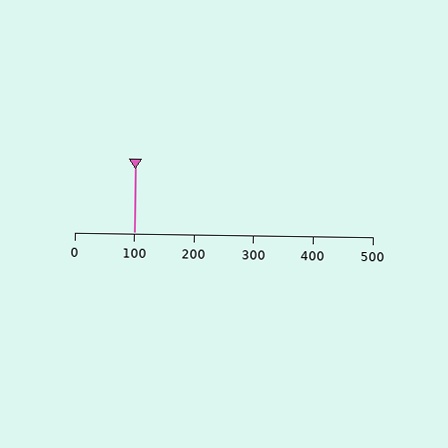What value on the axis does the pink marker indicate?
The marker indicates approximately 100.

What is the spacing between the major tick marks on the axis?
The major ticks are spaced 100 apart.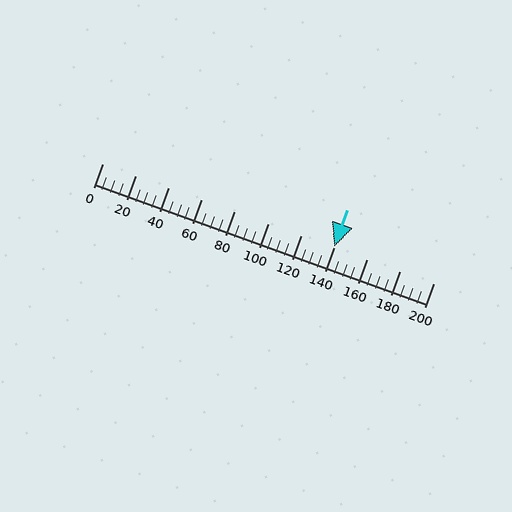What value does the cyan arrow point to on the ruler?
The cyan arrow points to approximately 140.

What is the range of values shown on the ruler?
The ruler shows values from 0 to 200.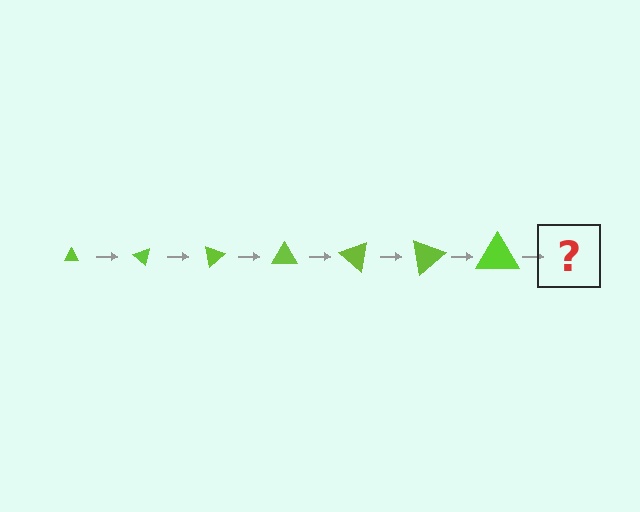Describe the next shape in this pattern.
It should be a triangle, larger than the previous one and rotated 280 degrees from the start.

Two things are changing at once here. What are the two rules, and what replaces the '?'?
The two rules are that the triangle grows larger each step and it rotates 40 degrees each step. The '?' should be a triangle, larger than the previous one and rotated 280 degrees from the start.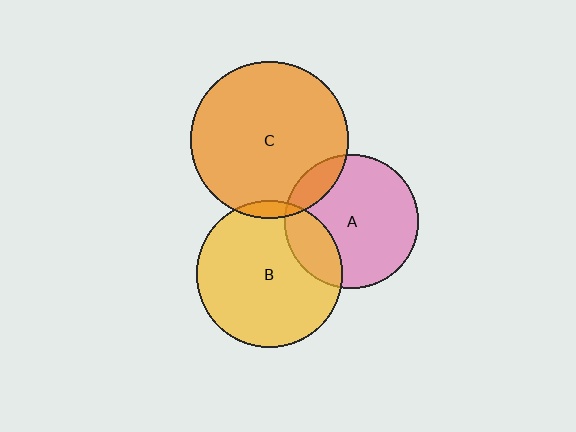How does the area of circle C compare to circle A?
Approximately 1.4 times.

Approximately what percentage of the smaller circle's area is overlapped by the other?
Approximately 15%.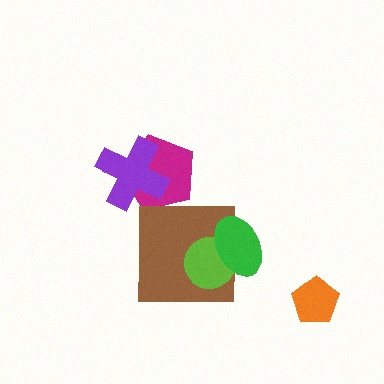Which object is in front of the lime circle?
The green ellipse is in front of the lime circle.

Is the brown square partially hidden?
Yes, it is partially covered by another shape.